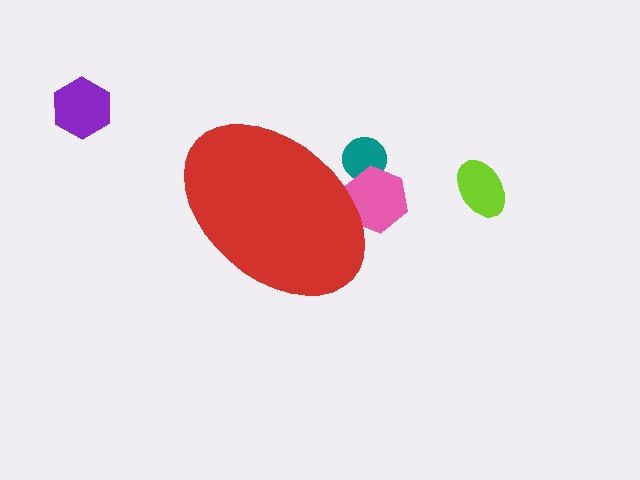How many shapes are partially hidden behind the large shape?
2 shapes are partially hidden.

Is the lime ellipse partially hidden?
No, the lime ellipse is fully visible.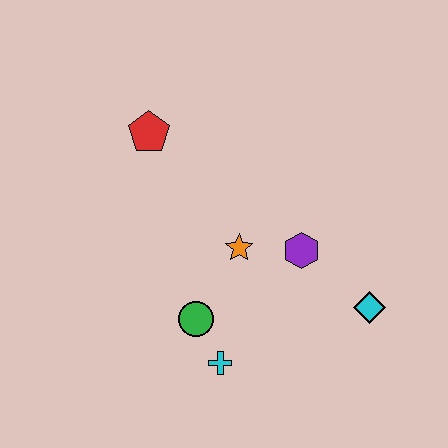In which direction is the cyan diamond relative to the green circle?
The cyan diamond is to the right of the green circle.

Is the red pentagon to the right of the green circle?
No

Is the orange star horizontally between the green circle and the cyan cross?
No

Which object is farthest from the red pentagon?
The cyan diamond is farthest from the red pentagon.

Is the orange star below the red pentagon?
Yes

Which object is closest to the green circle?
The cyan cross is closest to the green circle.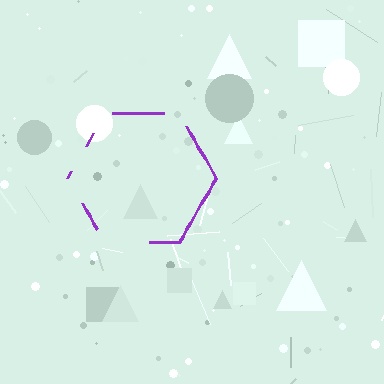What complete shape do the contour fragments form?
The contour fragments form a hexagon.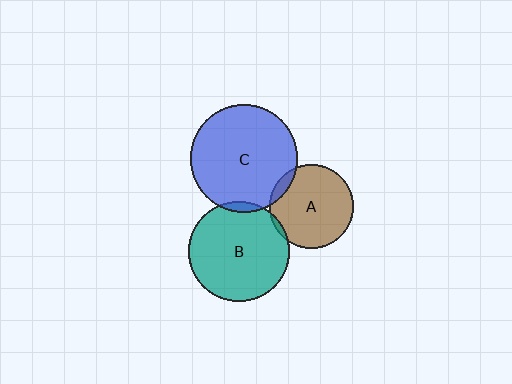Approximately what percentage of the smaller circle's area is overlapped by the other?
Approximately 10%.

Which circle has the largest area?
Circle C (blue).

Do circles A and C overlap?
Yes.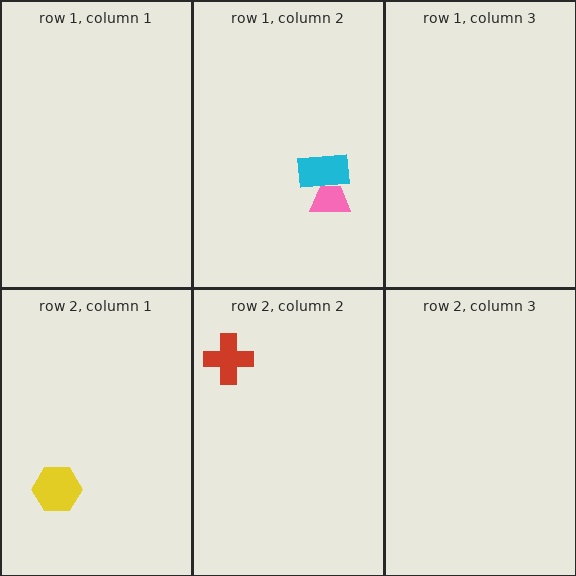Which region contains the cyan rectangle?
The row 1, column 2 region.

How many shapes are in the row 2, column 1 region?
1.